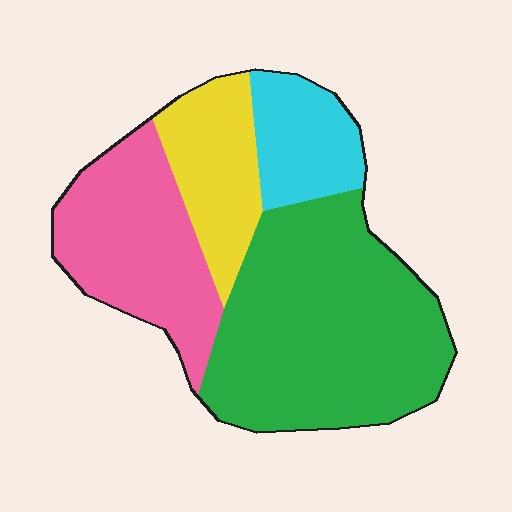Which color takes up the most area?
Green, at roughly 45%.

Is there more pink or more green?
Green.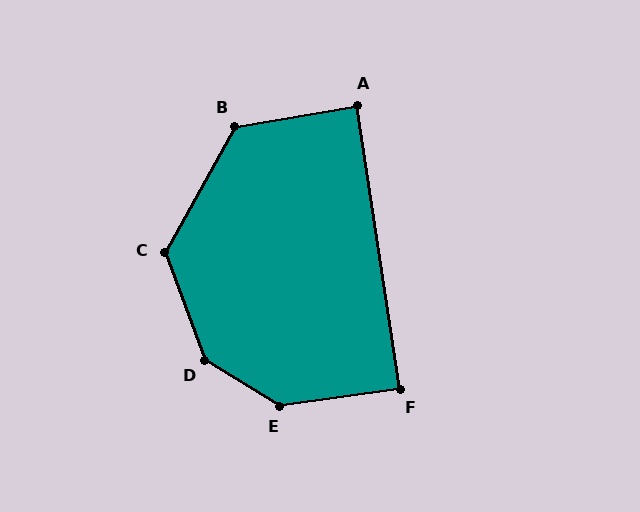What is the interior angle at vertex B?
Approximately 129 degrees (obtuse).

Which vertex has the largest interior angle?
D, at approximately 142 degrees.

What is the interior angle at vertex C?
Approximately 131 degrees (obtuse).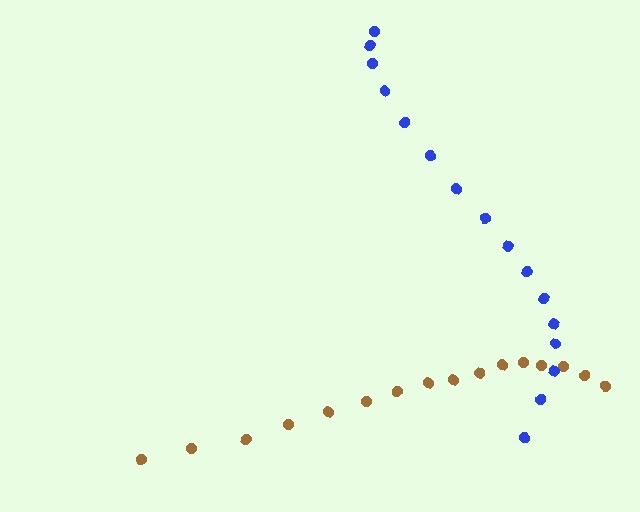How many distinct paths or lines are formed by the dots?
There are 2 distinct paths.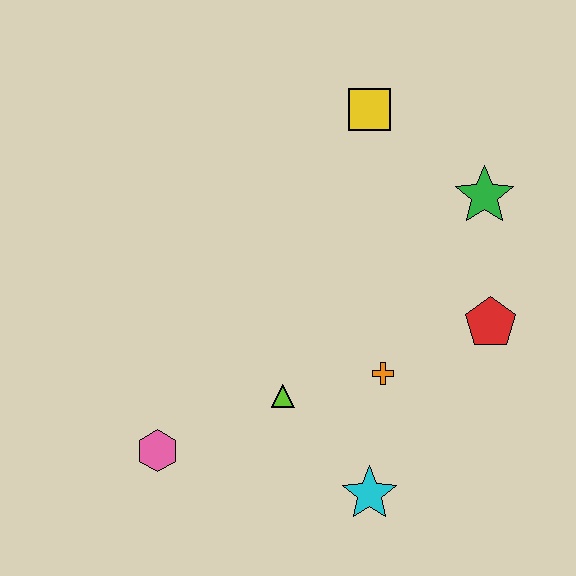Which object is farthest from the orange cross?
The yellow square is farthest from the orange cross.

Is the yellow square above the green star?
Yes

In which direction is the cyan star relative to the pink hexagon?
The cyan star is to the right of the pink hexagon.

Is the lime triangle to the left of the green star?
Yes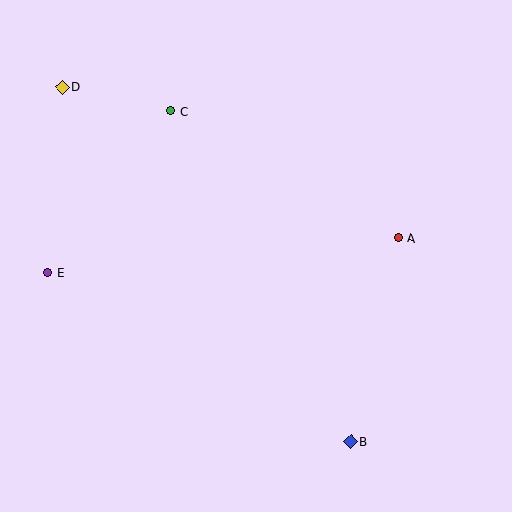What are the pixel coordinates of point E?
Point E is at (48, 273).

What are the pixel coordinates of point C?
Point C is at (171, 111).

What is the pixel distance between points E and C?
The distance between E and C is 203 pixels.